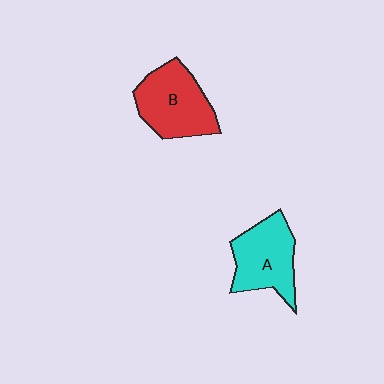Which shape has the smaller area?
Shape A (cyan).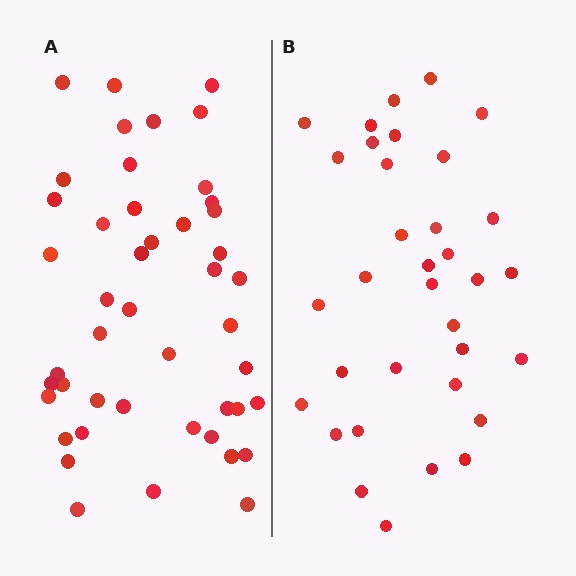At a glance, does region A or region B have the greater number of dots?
Region A (the left region) has more dots.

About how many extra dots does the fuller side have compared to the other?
Region A has roughly 12 or so more dots than region B.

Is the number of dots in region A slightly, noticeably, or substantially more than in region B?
Region A has noticeably more, but not dramatically so. The ratio is roughly 1.4 to 1.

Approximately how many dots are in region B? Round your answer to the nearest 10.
About 30 dots. (The exact count is 34, which rounds to 30.)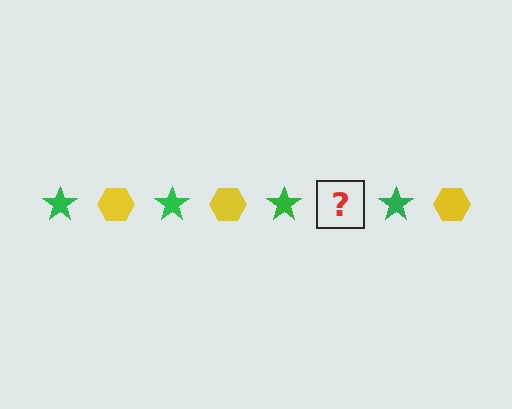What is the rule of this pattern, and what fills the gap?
The rule is that the pattern alternates between green star and yellow hexagon. The gap should be filled with a yellow hexagon.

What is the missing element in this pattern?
The missing element is a yellow hexagon.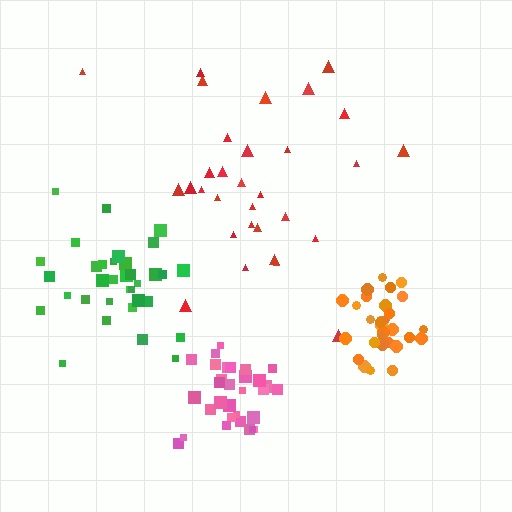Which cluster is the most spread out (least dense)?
Red.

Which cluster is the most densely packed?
Orange.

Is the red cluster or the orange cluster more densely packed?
Orange.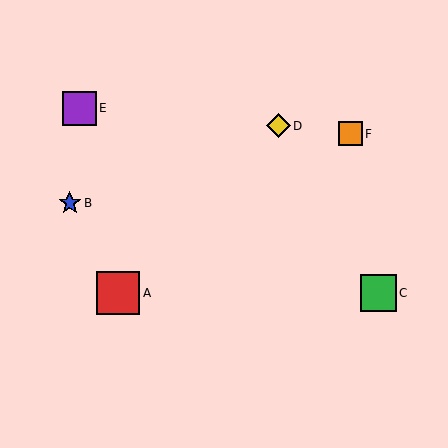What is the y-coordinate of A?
Object A is at y≈293.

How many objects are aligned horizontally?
2 objects (A, C) are aligned horizontally.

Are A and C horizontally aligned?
Yes, both are at y≈293.